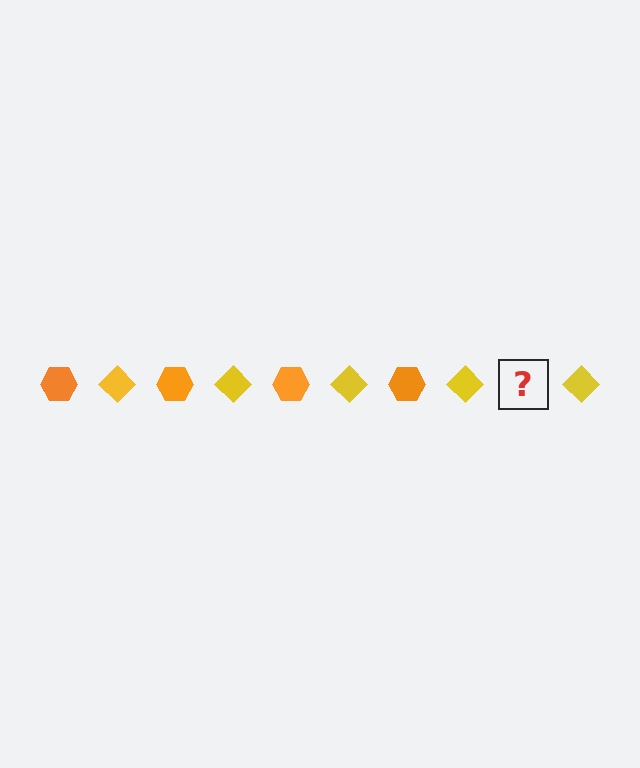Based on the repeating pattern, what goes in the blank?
The blank should be an orange hexagon.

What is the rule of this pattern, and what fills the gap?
The rule is that the pattern alternates between orange hexagon and yellow diamond. The gap should be filled with an orange hexagon.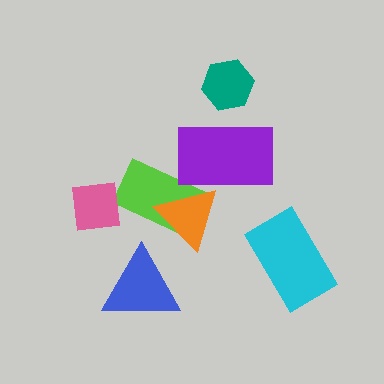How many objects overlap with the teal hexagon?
0 objects overlap with the teal hexagon.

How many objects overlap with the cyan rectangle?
0 objects overlap with the cyan rectangle.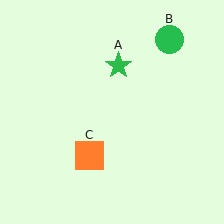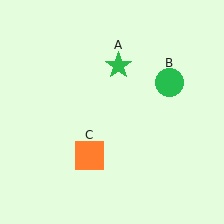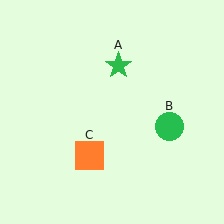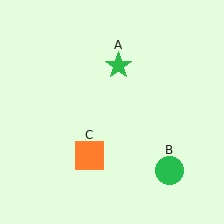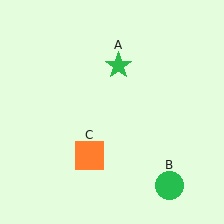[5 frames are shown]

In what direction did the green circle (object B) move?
The green circle (object B) moved down.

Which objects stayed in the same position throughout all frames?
Green star (object A) and orange square (object C) remained stationary.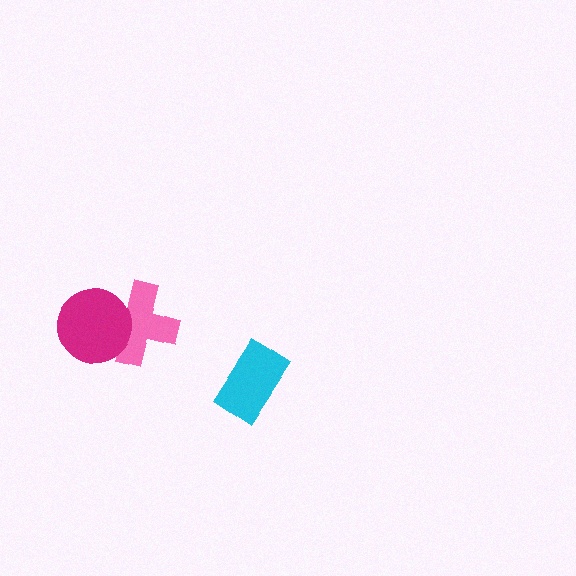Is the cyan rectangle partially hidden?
No, no other shape covers it.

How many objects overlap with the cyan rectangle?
0 objects overlap with the cyan rectangle.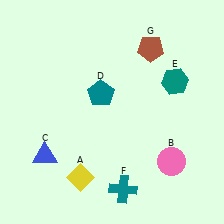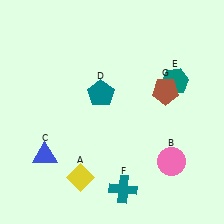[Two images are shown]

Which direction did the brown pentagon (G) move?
The brown pentagon (G) moved down.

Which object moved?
The brown pentagon (G) moved down.